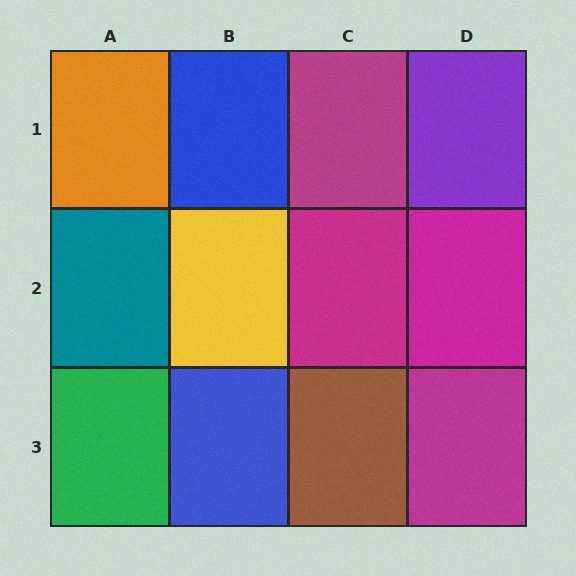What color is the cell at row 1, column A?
Orange.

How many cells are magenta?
4 cells are magenta.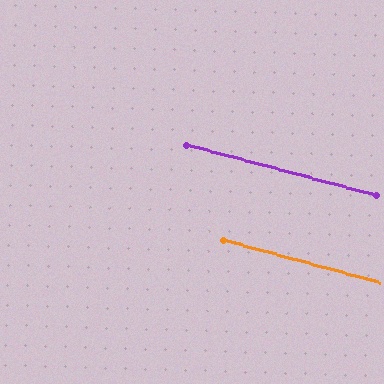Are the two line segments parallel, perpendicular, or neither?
Parallel — their directions differ by only 0.2°.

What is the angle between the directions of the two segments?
Approximately 0 degrees.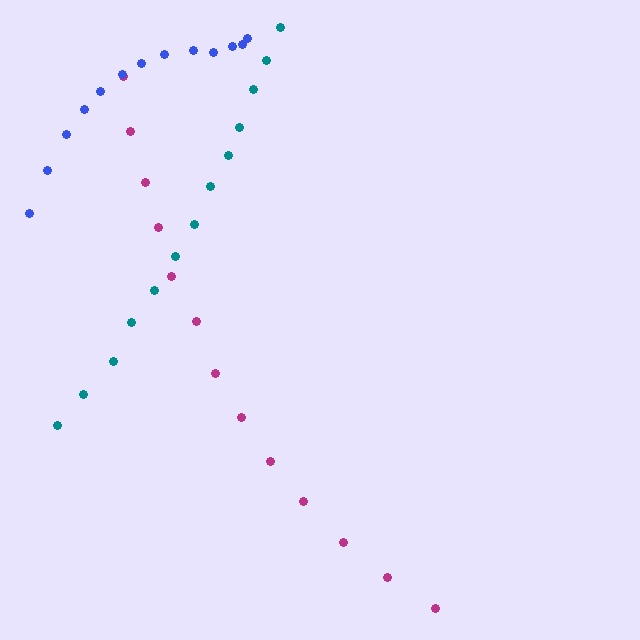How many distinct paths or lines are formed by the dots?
There are 3 distinct paths.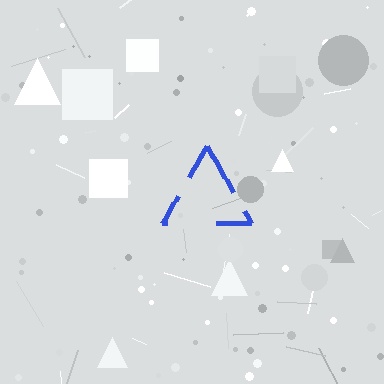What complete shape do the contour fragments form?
The contour fragments form a triangle.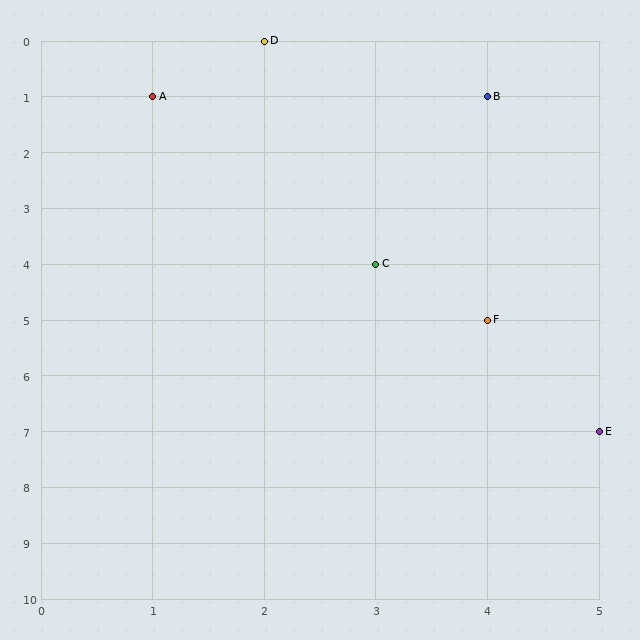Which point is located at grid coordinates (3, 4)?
Point C is at (3, 4).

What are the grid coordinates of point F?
Point F is at grid coordinates (4, 5).